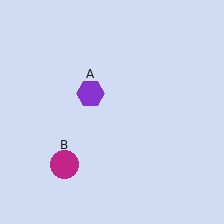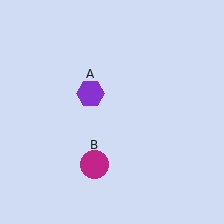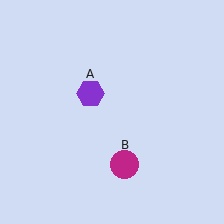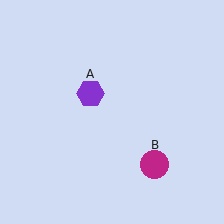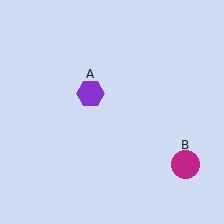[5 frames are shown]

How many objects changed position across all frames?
1 object changed position: magenta circle (object B).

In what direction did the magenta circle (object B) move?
The magenta circle (object B) moved right.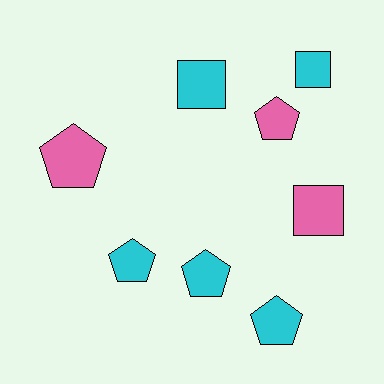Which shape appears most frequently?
Pentagon, with 5 objects.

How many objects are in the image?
There are 8 objects.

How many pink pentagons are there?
There are 2 pink pentagons.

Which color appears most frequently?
Cyan, with 5 objects.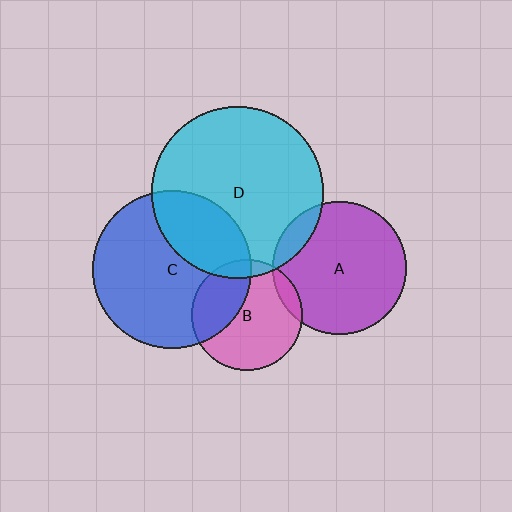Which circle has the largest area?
Circle D (cyan).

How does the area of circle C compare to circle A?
Approximately 1.4 times.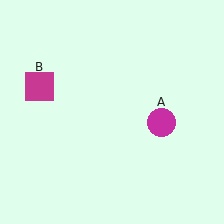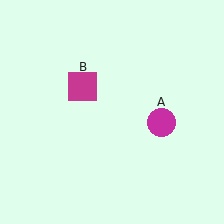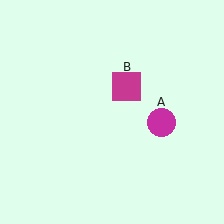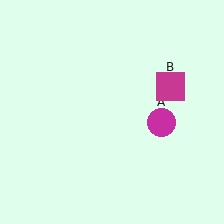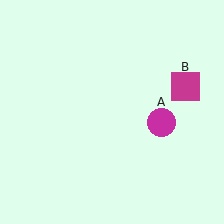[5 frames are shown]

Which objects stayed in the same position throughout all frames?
Magenta circle (object A) remained stationary.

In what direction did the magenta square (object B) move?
The magenta square (object B) moved right.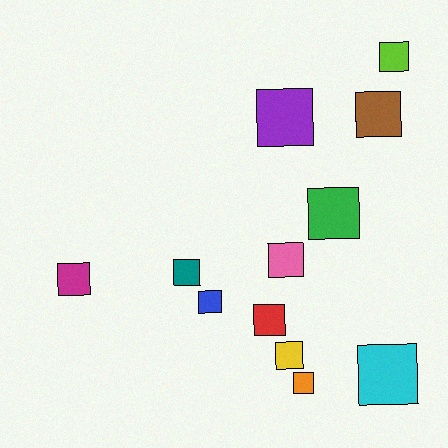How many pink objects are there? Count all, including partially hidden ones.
There is 1 pink object.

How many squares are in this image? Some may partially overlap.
There are 12 squares.